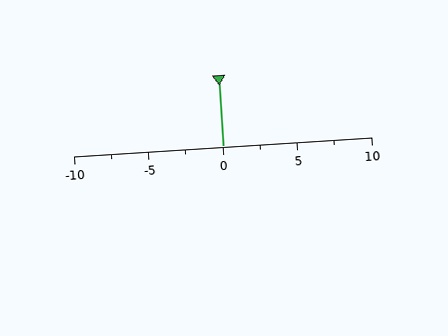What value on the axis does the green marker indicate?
The marker indicates approximately 0.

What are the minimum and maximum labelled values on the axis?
The axis runs from -10 to 10.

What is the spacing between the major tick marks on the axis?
The major ticks are spaced 5 apart.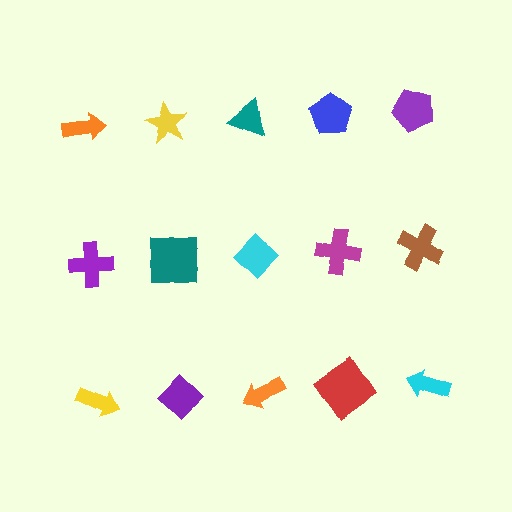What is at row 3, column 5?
A cyan arrow.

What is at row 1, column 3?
A teal triangle.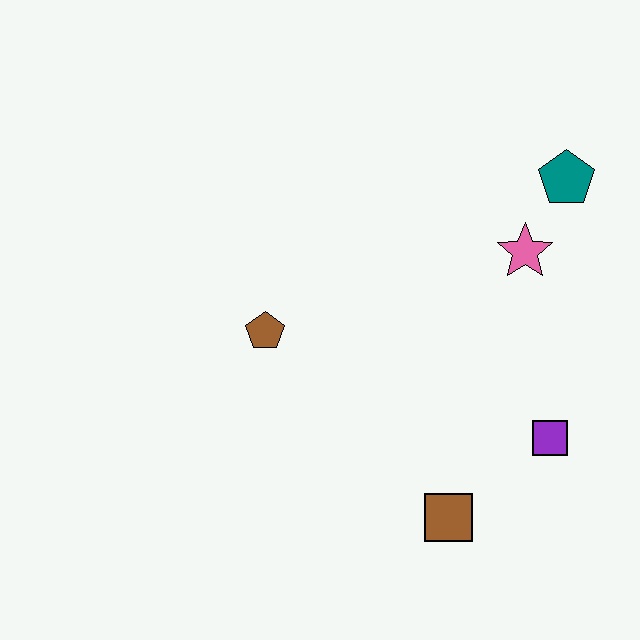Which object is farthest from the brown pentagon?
The teal pentagon is farthest from the brown pentagon.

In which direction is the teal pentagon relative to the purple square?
The teal pentagon is above the purple square.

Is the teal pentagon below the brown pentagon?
No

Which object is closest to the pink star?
The teal pentagon is closest to the pink star.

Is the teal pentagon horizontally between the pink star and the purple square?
No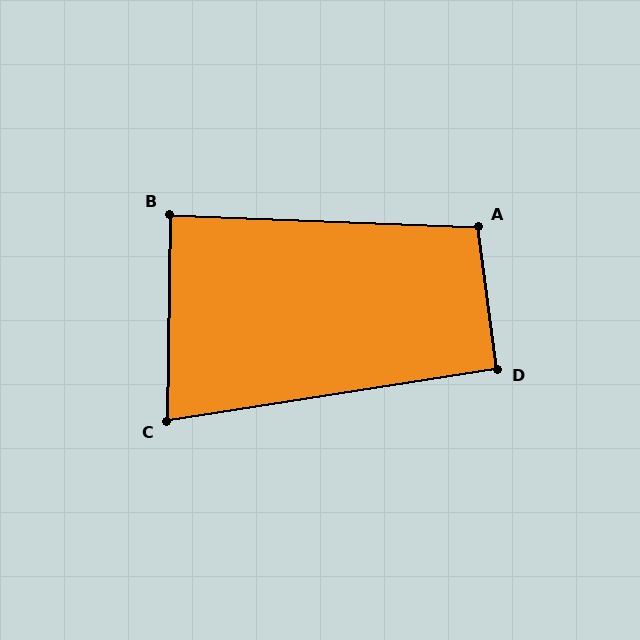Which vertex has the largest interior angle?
A, at approximately 100 degrees.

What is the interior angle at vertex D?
Approximately 91 degrees (approximately right).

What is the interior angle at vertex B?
Approximately 89 degrees (approximately right).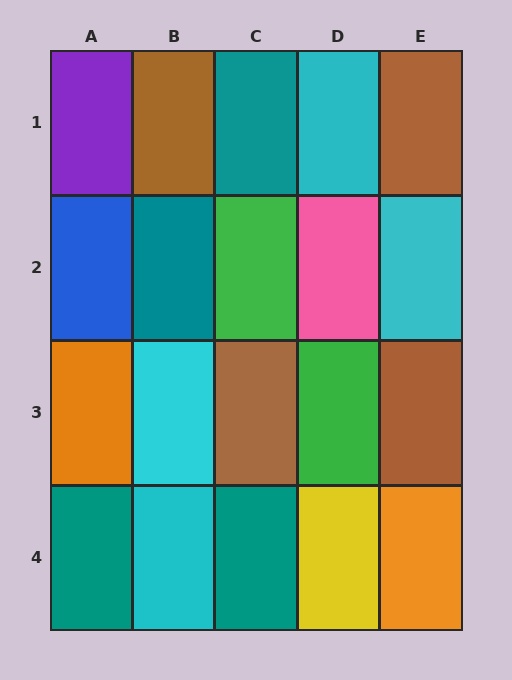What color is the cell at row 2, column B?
Teal.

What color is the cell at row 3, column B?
Cyan.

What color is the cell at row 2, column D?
Pink.